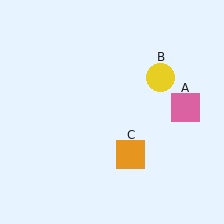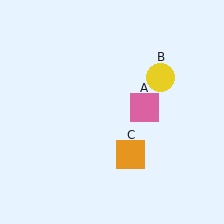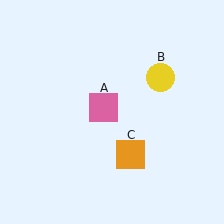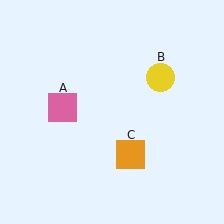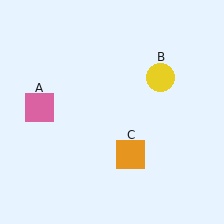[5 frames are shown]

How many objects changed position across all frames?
1 object changed position: pink square (object A).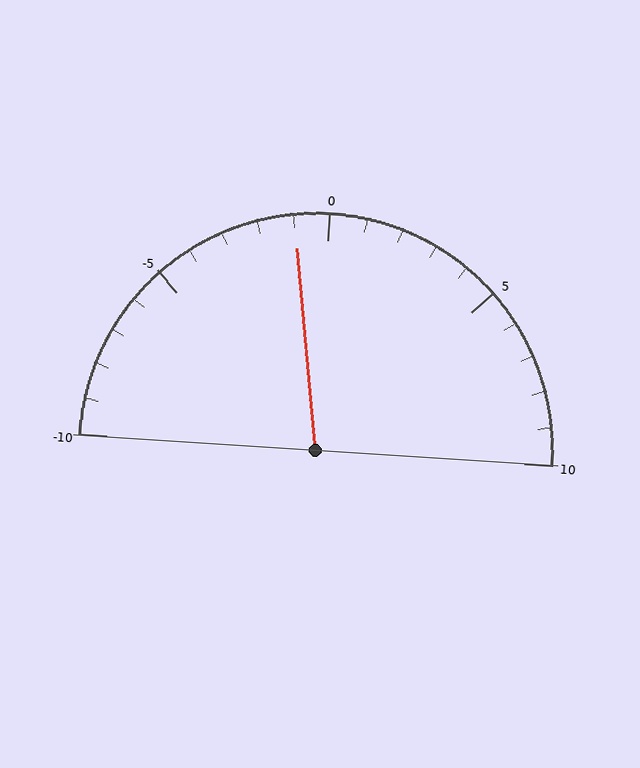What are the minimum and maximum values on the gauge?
The gauge ranges from -10 to 10.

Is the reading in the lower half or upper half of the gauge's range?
The reading is in the lower half of the range (-10 to 10).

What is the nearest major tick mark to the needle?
The nearest major tick mark is 0.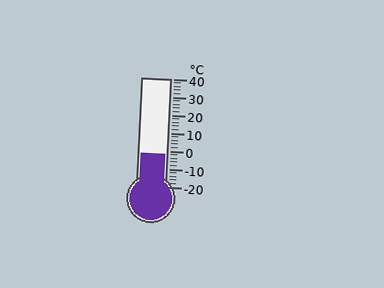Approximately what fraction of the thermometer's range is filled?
The thermometer is filled to approximately 30% of its range.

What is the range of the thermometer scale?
The thermometer scale ranges from -20°C to 40°C.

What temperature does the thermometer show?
The thermometer shows approximately -2°C.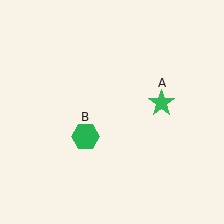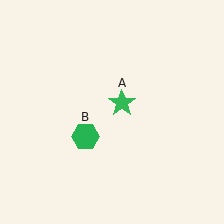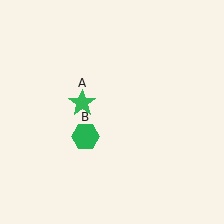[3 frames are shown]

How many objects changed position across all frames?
1 object changed position: green star (object A).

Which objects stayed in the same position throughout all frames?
Green hexagon (object B) remained stationary.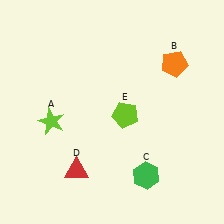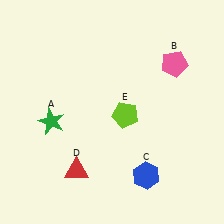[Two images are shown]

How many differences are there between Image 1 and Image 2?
There are 3 differences between the two images.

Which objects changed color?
A changed from lime to green. B changed from orange to pink. C changed from green to blue.